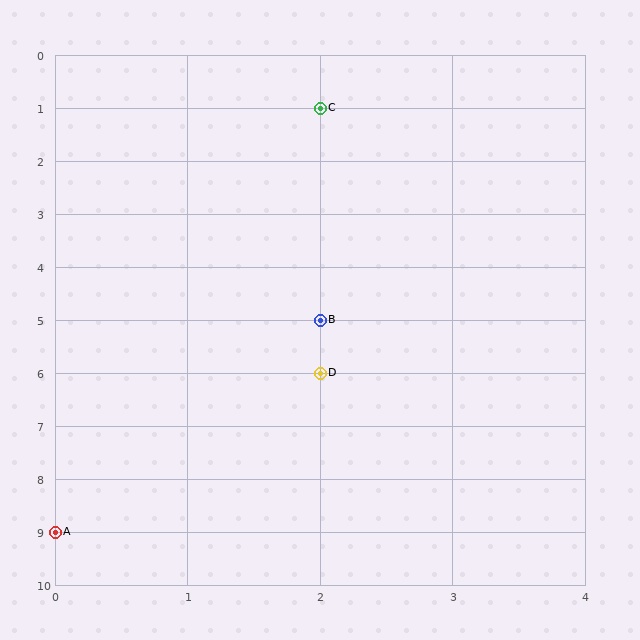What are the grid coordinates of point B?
Point B is at grid coordinates (2, 5).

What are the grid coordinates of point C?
Point C is at grid coordinates (2, 1).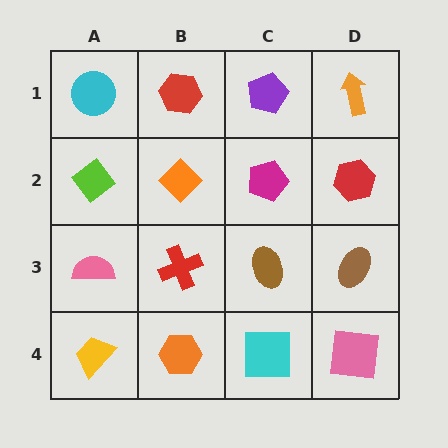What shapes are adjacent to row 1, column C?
A magenta pentagon (row 2, column C), a red hexagon (row 1, column B), an orange arrow (row 1, column D).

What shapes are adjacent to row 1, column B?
An orange diamond (row 2, column B), a cyan circle (row 1, column A), a purple pentagon (row 1, column C).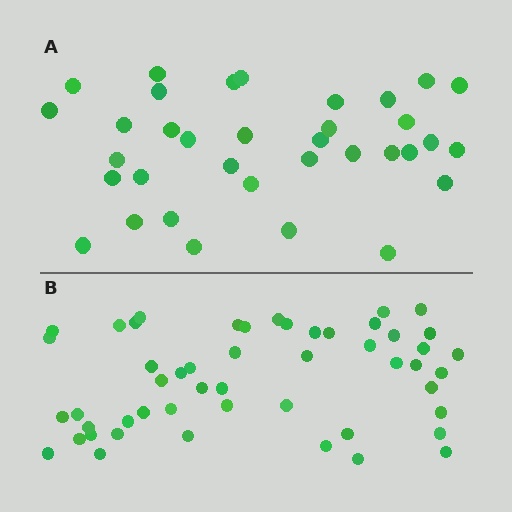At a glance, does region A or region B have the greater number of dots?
Region B (the bottom region) has more dots.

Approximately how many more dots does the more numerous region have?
Region B has approximately 15 more dots than region A.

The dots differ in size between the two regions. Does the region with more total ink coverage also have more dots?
No. Region A has more total ink coverage because its dots are larger, but region B actually contains more individual dots. Total area can be misleading — the number of items is what matters here.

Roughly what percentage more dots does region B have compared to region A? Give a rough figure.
About 45% more.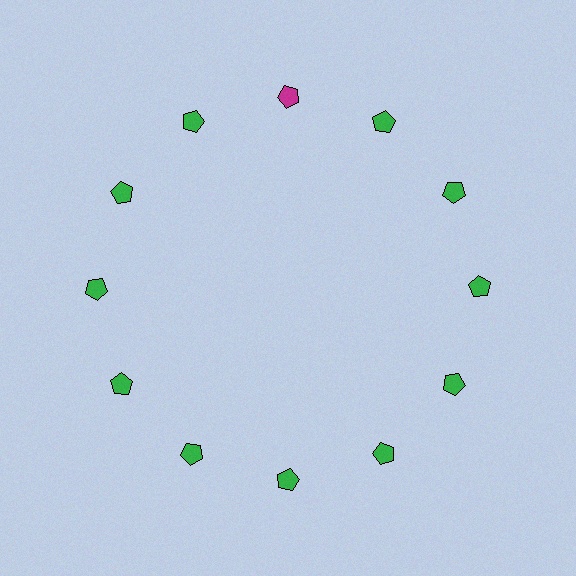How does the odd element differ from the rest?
It has a different color: magenta instead of green.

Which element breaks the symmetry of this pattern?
The magenta pentagon at roughly the 12 o'clock position breaks the symmetry. All other shapes are green pentagons.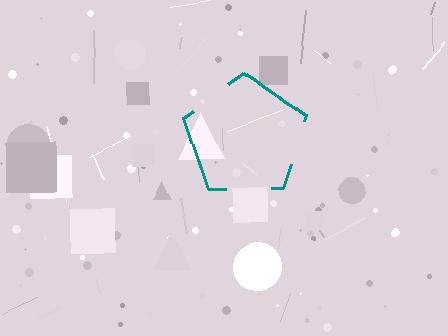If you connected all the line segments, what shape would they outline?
They would outline a pentagon.